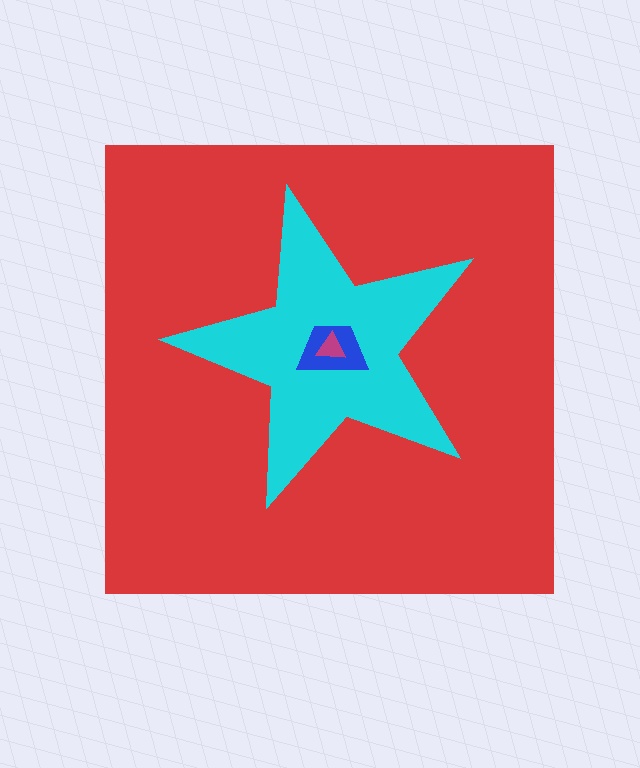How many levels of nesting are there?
4.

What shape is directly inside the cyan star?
The blue trapezoid.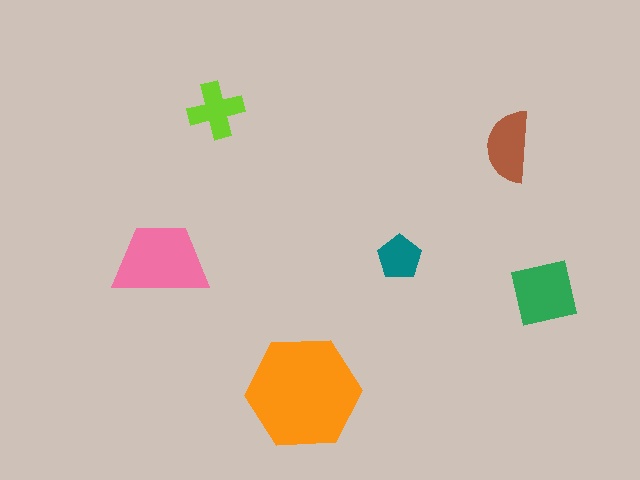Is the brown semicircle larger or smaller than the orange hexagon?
Smaller.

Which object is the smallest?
The teal pentagon.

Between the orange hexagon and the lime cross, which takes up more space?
The orange hexagon.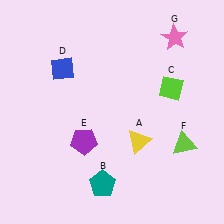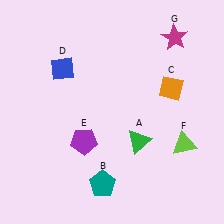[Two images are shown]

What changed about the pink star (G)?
In Image 1, G is pink. In Image 2, it changed to magenta.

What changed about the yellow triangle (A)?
In Image 1, A is yellow. In Image 2, it changed to green.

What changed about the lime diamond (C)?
In Image 1, C is lime. In Image 2, it changed to orange.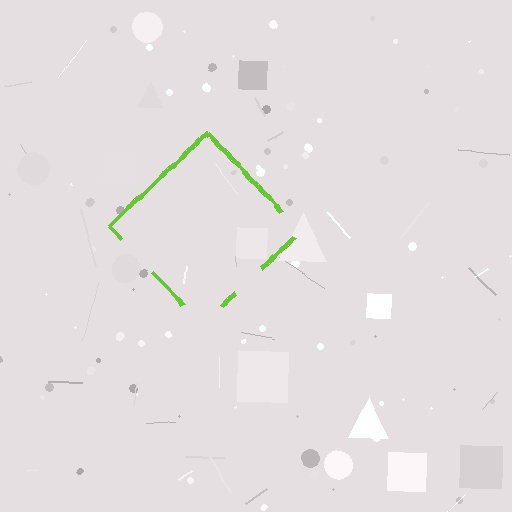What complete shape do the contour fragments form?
The contour fragments form a diamond.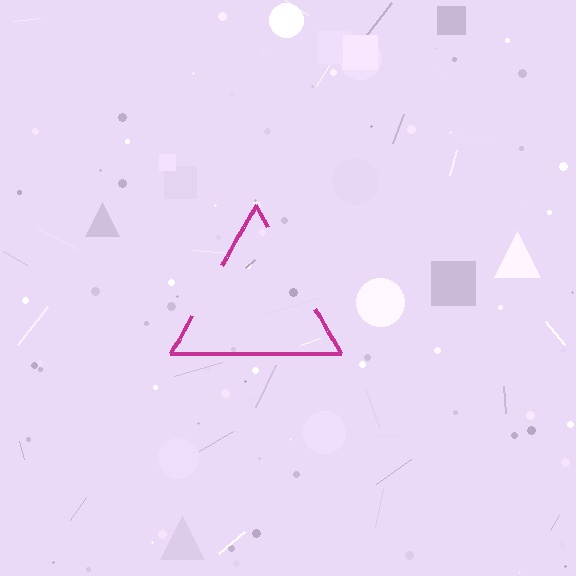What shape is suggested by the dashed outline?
The dashed outline suggests a triangle.